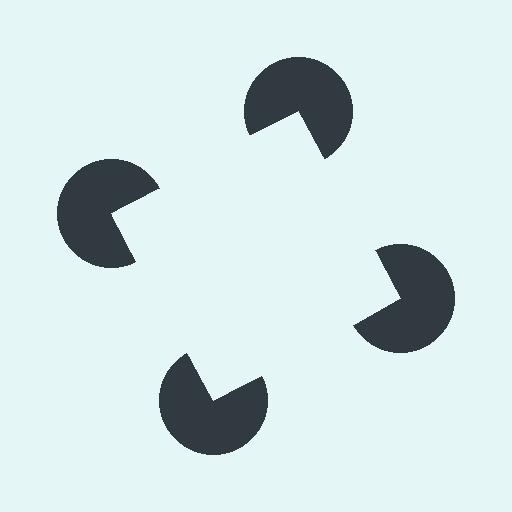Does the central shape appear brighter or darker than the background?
It typically appears slightly brighter than the background, even though no actual brightness change is drawn.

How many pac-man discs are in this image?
There are 4 — one at each vertex of the illusory square.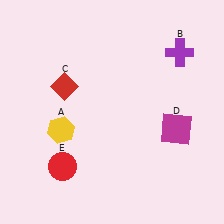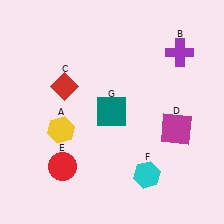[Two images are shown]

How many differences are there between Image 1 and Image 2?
There are 2 differences between the two images.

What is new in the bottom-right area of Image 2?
A cyan hexagon (F) was added in the bottom-right area of Image 2.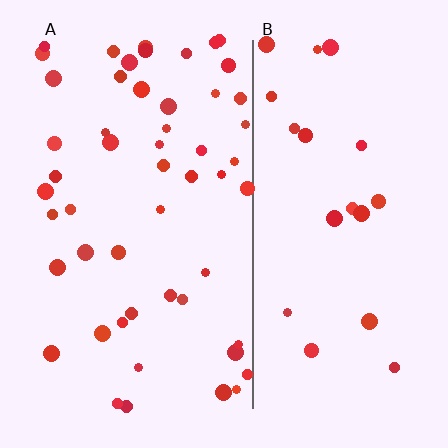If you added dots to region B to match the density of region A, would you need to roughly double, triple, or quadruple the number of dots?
Approximately double.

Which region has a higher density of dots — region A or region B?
A (the left).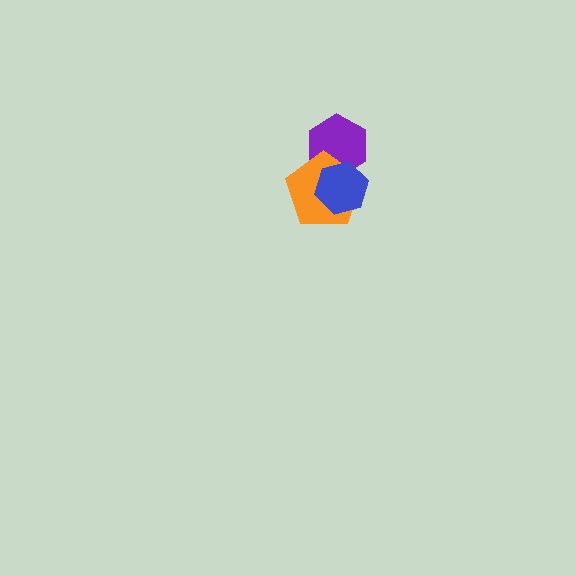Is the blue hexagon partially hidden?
No, no other shape covers it.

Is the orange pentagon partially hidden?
Yes, it is partially covered by another shape.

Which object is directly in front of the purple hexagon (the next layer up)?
The orange pentagon is directly in front of the purple hexagon.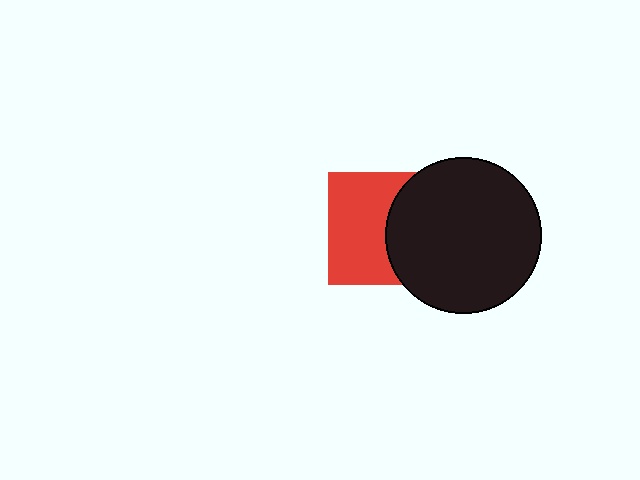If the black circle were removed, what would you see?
You would see the complete red square.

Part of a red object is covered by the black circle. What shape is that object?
It is a square.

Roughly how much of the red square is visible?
About half of it is visible (roughly 57%).